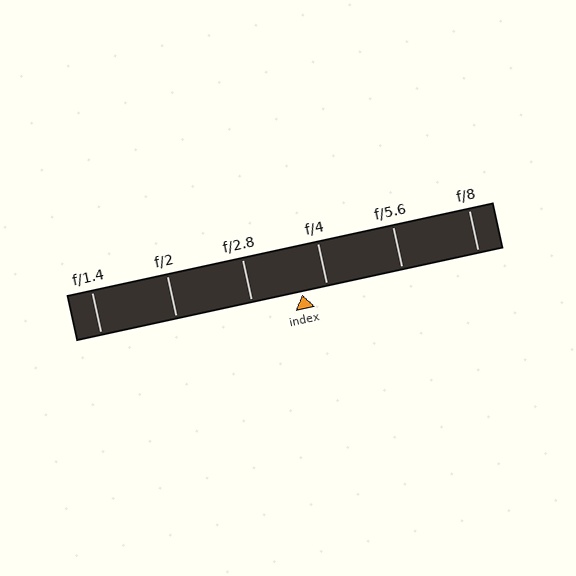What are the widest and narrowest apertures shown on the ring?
The widest aperture shown is f/1.4 and the narrowest is f/8.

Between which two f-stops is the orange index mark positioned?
The index mark is between f/2.8 and f/4.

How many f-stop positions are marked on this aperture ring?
There are 6 f-stop positions marked.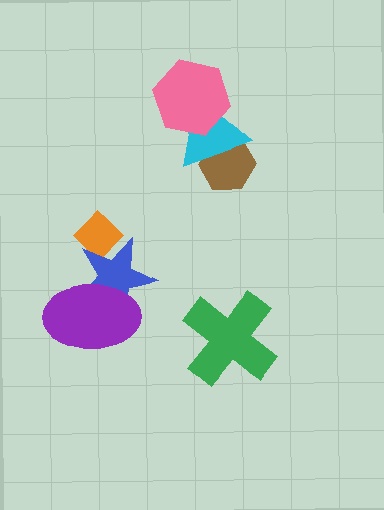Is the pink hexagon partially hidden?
No, no other shape covers it.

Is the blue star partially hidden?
Yes, it is partially covered by another shape.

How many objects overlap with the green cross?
0 objects overlap with the green cross.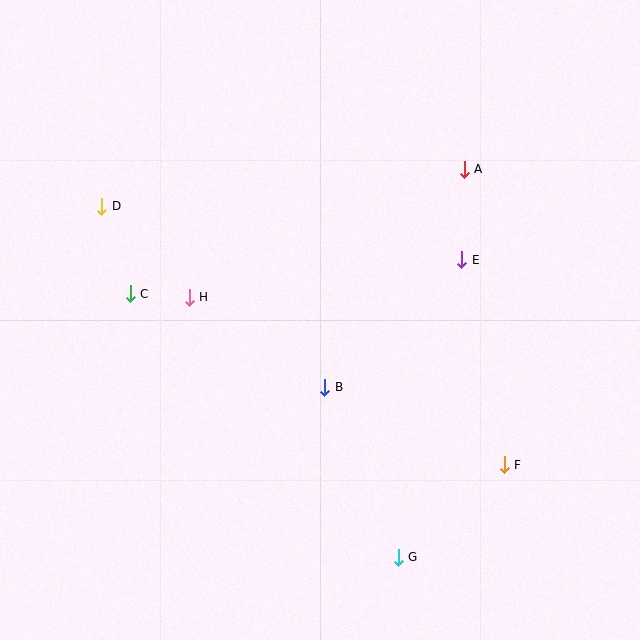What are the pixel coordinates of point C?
Point C is at (130, 294).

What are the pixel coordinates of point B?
Point B is at (325, 387).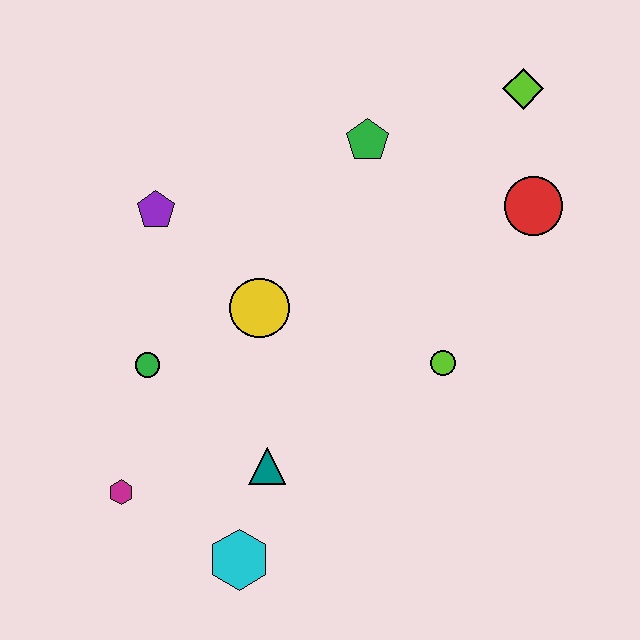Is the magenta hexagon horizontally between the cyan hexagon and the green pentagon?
No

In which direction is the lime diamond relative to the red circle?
The lime diamond is above the red circle.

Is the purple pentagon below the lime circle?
No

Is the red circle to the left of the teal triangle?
No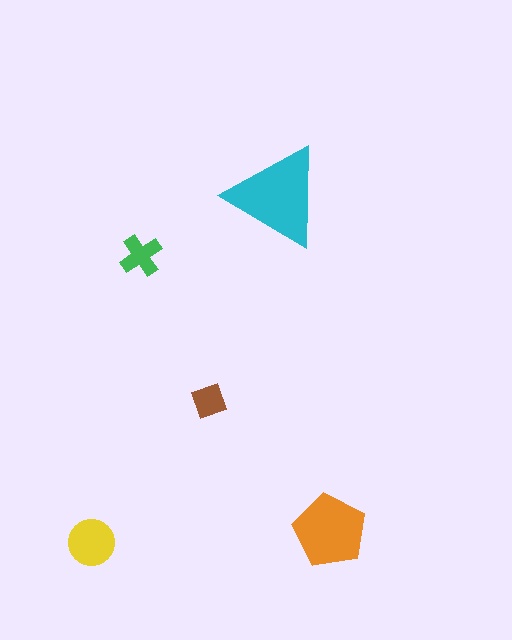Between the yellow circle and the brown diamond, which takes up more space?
The yellow circle.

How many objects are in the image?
There are 5 objects in the image.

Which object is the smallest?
The brown diamond.